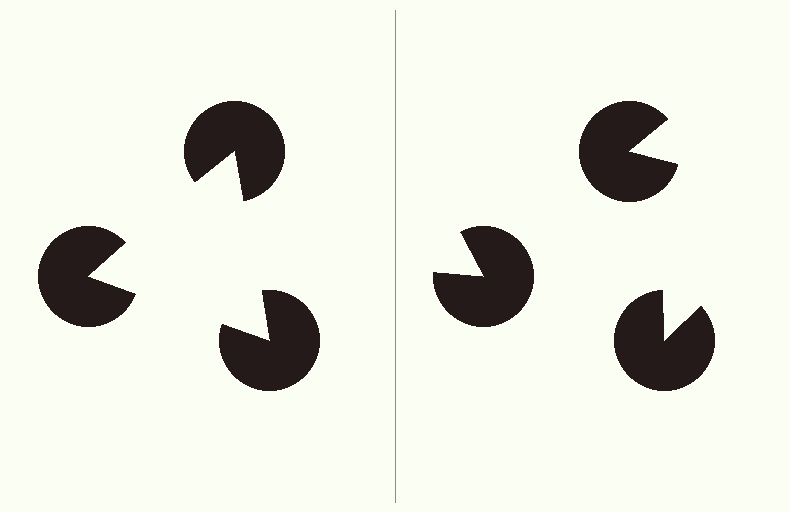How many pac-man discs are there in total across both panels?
6 — 3 on each side.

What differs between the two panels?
The pac-man discs are positioned identically on both sides; only the wedge orientations differ. On the left they align to a triangle; on the right they are misaligned.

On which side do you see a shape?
An illusory triangle appears on the left side. On the right side the wedge cuts are rotated, so no coherent shape forms.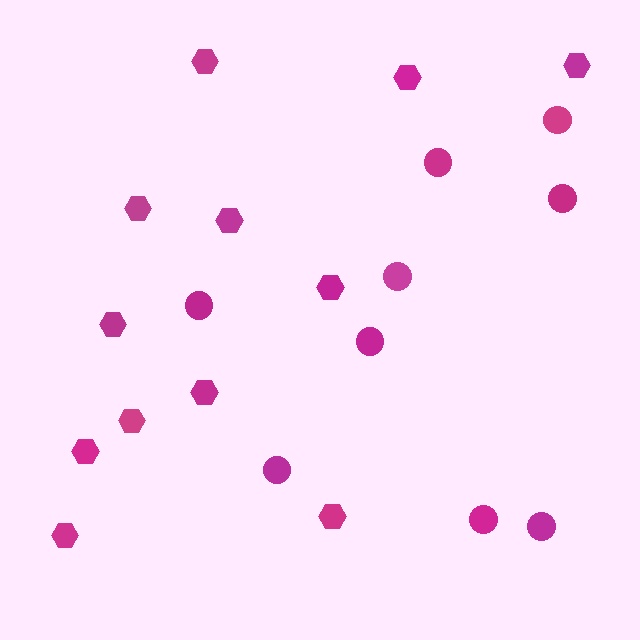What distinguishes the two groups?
There are 2 groups: one group of hexagons (12) and one group of circles (9).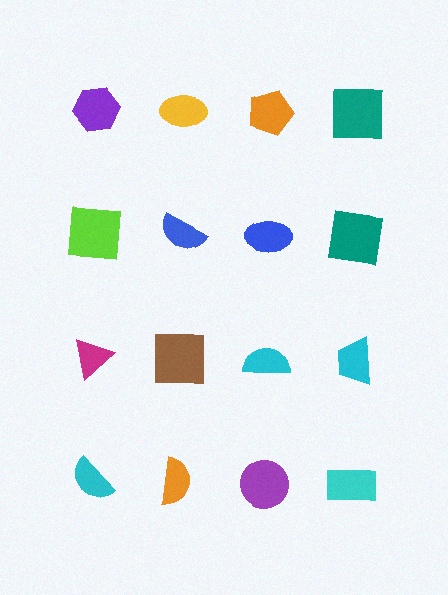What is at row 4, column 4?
A cyan rectangle.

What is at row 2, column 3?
A blue ellipse.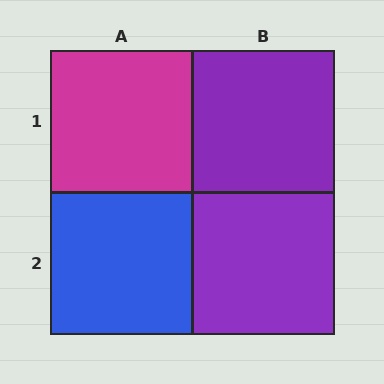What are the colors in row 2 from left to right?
Blue, purple.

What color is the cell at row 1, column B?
Purple.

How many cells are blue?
1 cell is blue.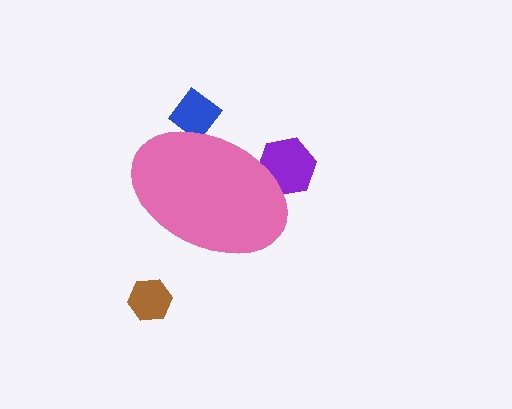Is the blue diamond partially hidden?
Yes, the blue diamond is partially hidden behind the pink ellipse.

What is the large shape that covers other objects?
A pink ellipse.